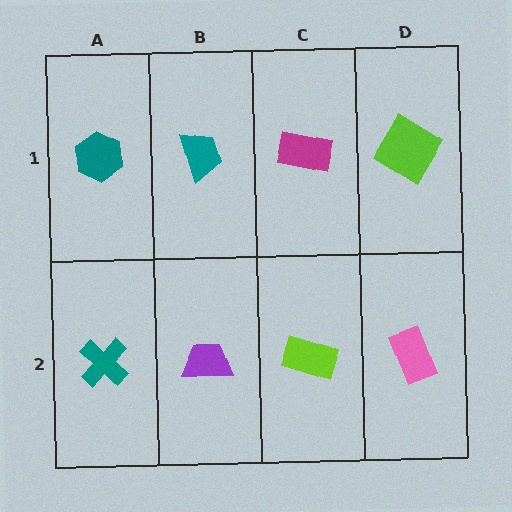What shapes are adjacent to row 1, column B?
A purple trapezoid (row 2, column B), a teal hexagon (row 1, column A), a magenta rectangle (row 1, column C).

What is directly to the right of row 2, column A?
A purple trapezoid.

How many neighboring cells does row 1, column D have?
2.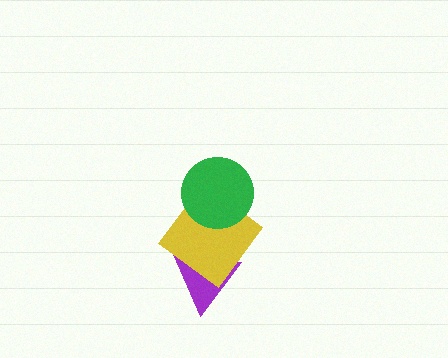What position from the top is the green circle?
The green circle is 1st from the top.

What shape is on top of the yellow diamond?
The green circle is on top of the yellow diamond.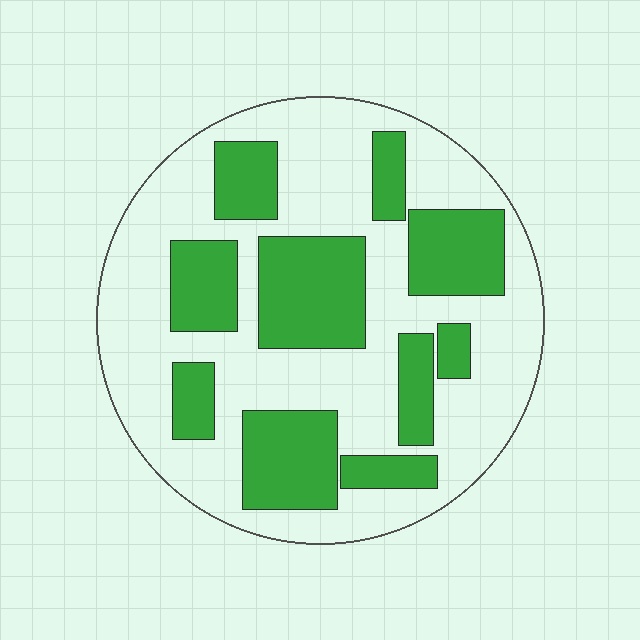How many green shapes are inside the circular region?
10.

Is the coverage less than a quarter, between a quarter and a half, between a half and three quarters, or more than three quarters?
Between a quarter and a half.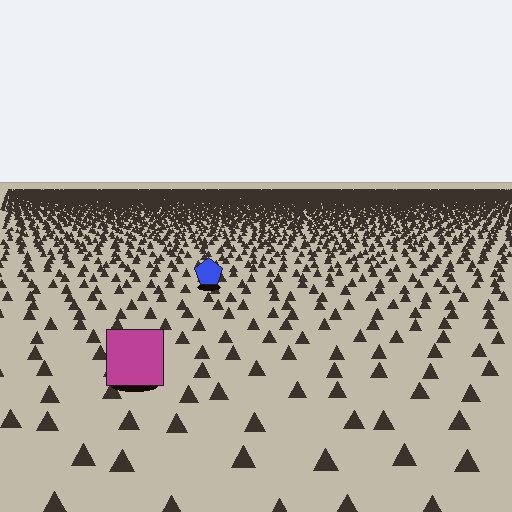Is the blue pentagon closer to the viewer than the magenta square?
No. The magenta square is closer — you can tell from the texture gradient: the ground texture is coarser near it.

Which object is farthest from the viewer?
The blue pentagon is farthest from the viewer. It appears smaller and the ground texture around it is denser.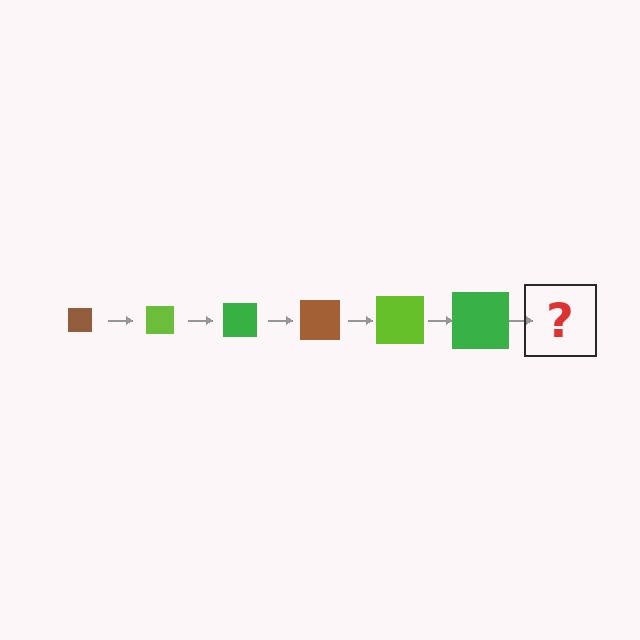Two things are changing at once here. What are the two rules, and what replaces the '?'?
The two rules are that the square grows larger each step and the color cycles through brown, lime, and green. The '?' should be a brown square, larger than the previous one.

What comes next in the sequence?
The next element should be a brown square, larger than the previous one.